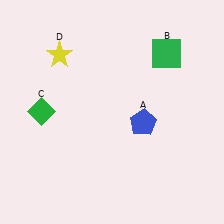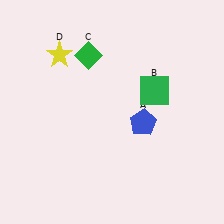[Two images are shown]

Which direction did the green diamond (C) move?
The green diamond (C) moved up.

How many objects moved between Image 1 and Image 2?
2 objects moved between the two images.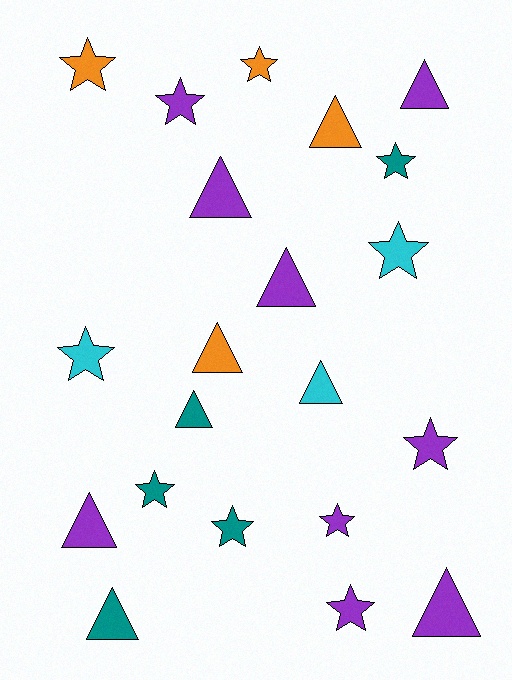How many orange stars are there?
There are 2 orange stars.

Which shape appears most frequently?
Star, with 11 objects.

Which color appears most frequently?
Purple, with 9 objects.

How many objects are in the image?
There are 21 objects.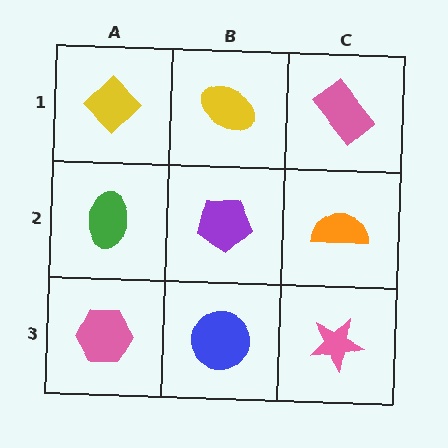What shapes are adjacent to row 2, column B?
A yellow ellipse (row 1, column B), a blue circle (row 3, column B), a green ellipse (row 2, column A), an orange semicircle (row 2, column C).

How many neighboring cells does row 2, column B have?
4.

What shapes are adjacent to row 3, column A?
A green ellipse (row 2, column A), a blue circle (row 3, column B).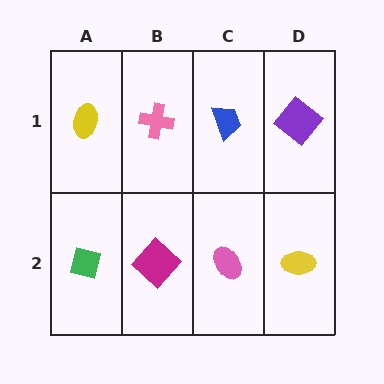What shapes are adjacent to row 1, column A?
A green square (row 2, column A), a pink cross (row 1, column B).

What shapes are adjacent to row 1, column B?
A magenta diamond (row 2, column B), a yellow ellipse (row 1, column A), a blue trapezoid (row 1, column C).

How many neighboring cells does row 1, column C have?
3.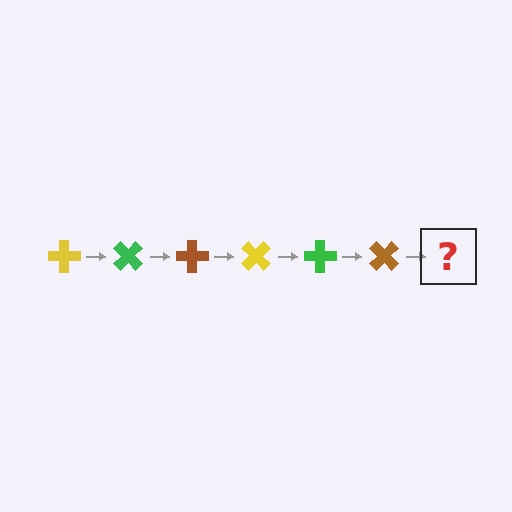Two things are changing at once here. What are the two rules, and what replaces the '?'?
The two rules are that it rotates 45 degrees each step and the color cycles through yellow, green, and brown. The '?' should be a yellow cross, rotated 270 degrees from the start.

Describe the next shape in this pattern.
It should be a yellow cross, rotated 270 degrees from the start.